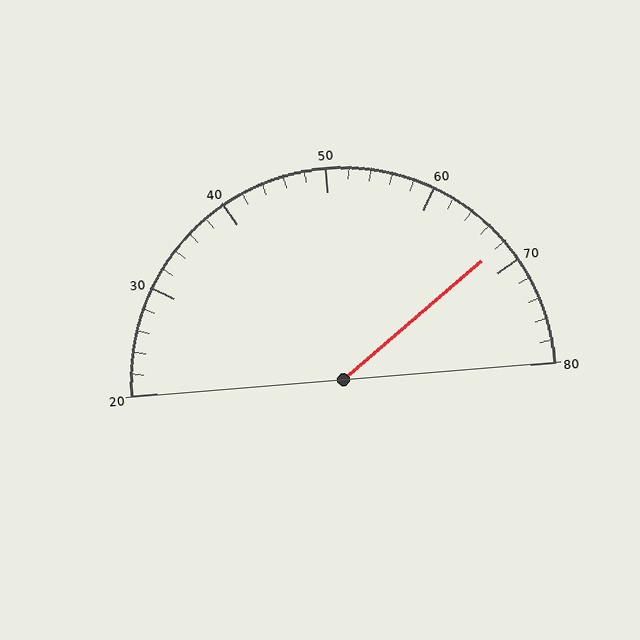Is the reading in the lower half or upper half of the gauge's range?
The reading is in the upper half of the range (20 to 80).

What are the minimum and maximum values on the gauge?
The gauge ranges from 20 to 80.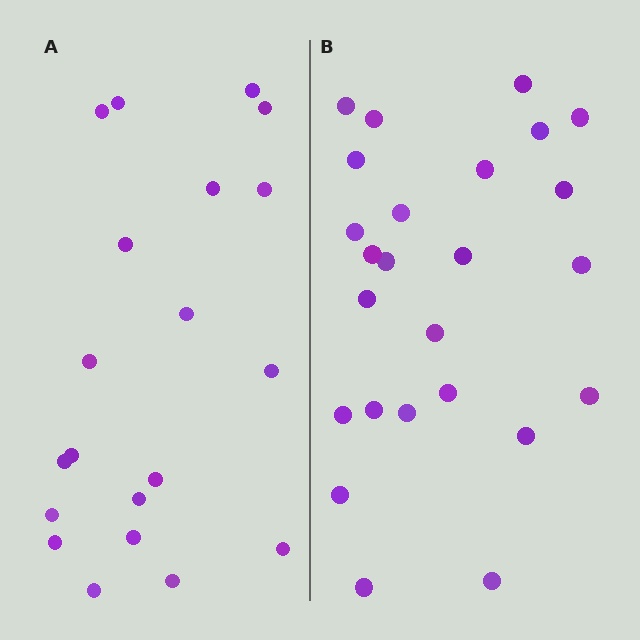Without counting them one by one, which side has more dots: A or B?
Region B (the right region) has more dots.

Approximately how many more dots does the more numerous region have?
Region B has about 5 more dots than region A.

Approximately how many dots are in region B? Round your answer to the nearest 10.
About 20 dots. (The exact count is 25, which rounds to 20.)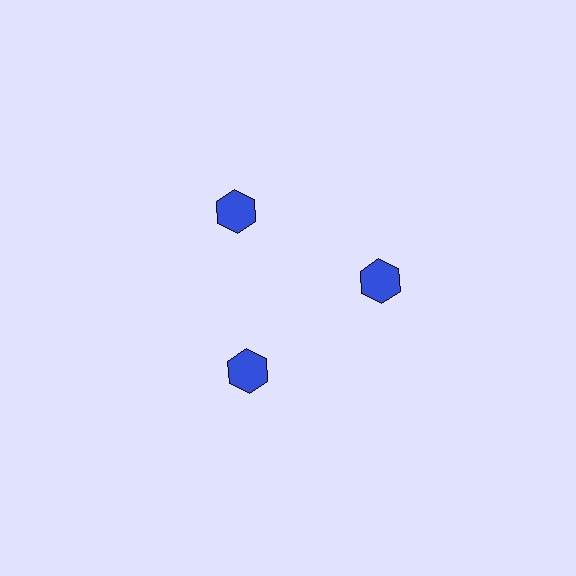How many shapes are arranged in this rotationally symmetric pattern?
There are 3 shapes, arranged in 3 groups of 1.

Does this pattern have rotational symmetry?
Yes, this pattern has 3-fold rotational symmetry. It looks the same after rotating 120 degrees around the center.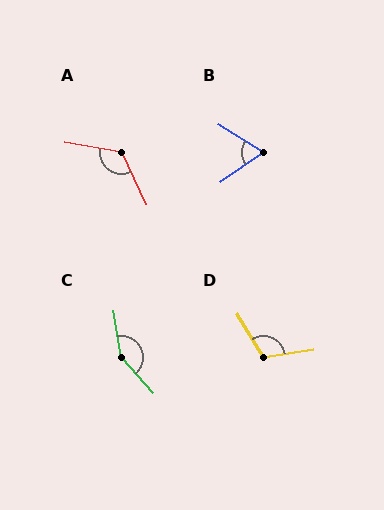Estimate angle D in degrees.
Approximately 112 degrees.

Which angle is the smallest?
B, at approximately 66 degrees.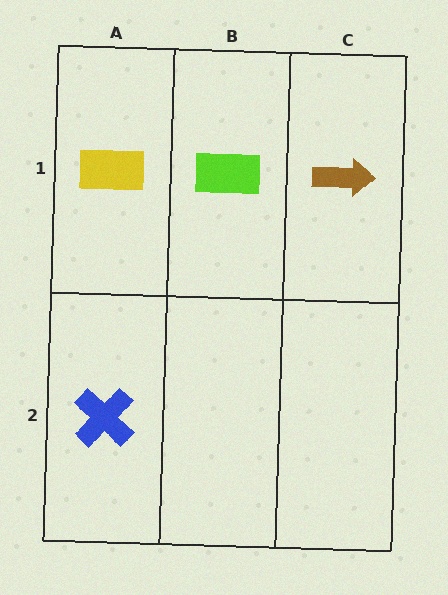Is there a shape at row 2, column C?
No, that cell is empty.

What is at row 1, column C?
A brown arrow.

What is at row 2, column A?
A blue cross.